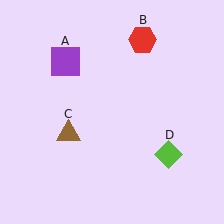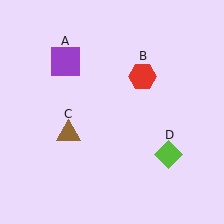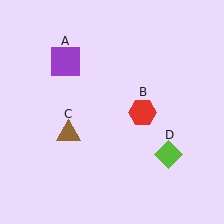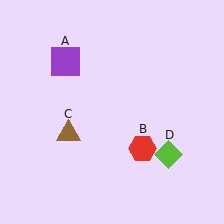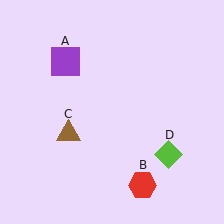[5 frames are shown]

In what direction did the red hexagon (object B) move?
The red hexagon (object B) moved down.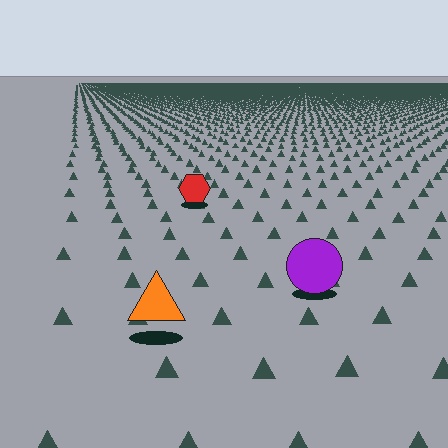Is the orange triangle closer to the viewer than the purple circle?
Yes. The orange triangle is closer — you can tell from the texture gradient: the ground texture is coarser near it.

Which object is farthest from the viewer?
The red hexagon is farthest from the viewer. It appears smaller and the ground texture around it is denser.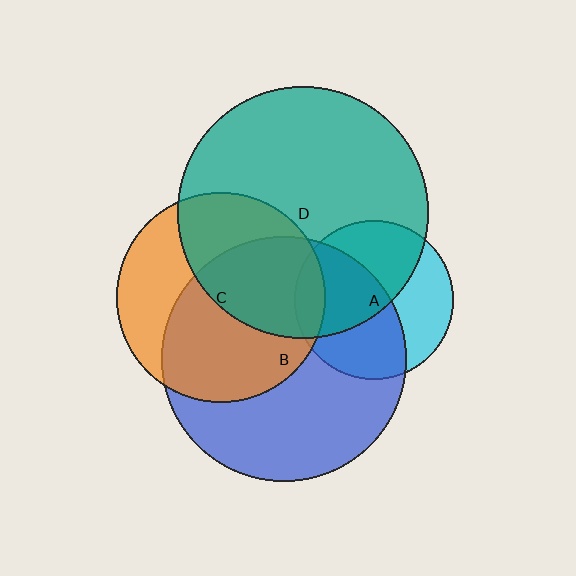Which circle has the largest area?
Circle D (teal).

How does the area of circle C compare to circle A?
Approximately 1.7 times.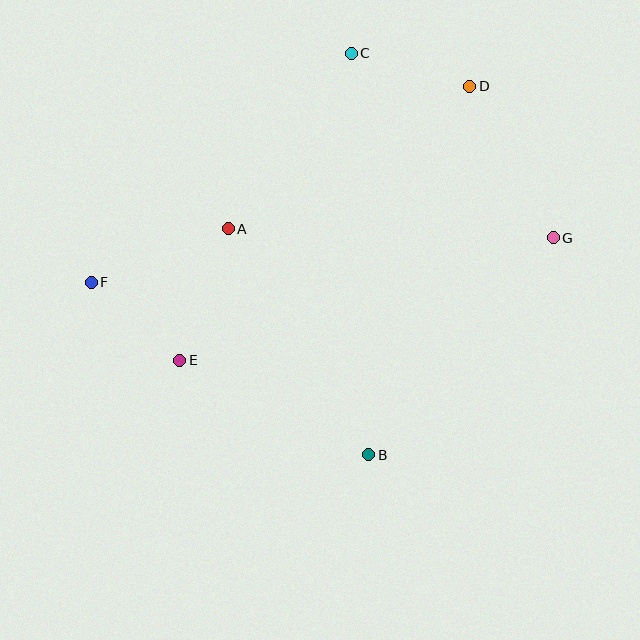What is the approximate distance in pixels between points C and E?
The distance between C and E is approximately 352 pixels.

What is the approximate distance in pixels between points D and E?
The distance between D and E is approximately 399 pixels.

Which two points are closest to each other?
Points E and F are closest to each other.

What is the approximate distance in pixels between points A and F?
The distance between A and F is approximately 147 pixels.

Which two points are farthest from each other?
Points F and G are farthest from each other.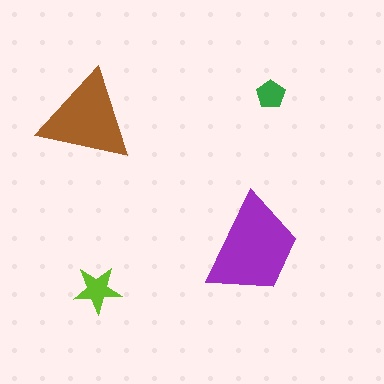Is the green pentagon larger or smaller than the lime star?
Smaller.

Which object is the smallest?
The green pentagon.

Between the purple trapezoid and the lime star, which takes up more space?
The purple trapezoid.